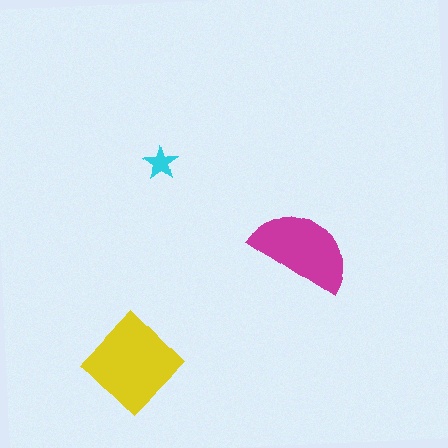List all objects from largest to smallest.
The yellow diamond, the magenta semicircle, the cyan star.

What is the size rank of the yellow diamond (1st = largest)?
1st.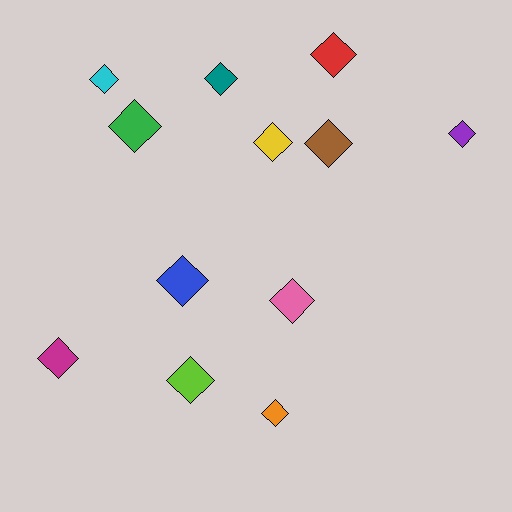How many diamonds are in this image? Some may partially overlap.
There are 12 diamonds.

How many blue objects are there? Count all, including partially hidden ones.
There is 1 blue object.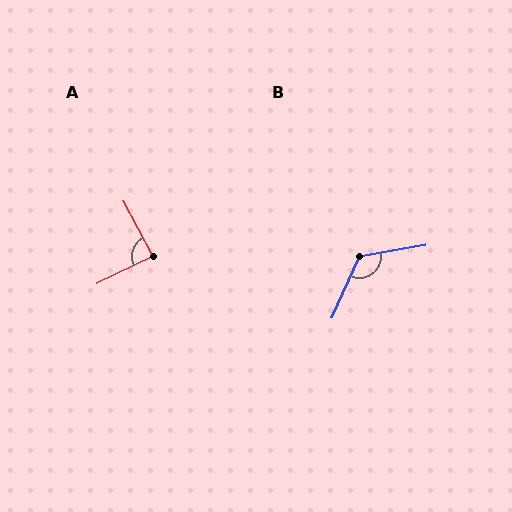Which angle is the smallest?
A, at approximately 88 degrees.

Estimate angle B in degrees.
Approximately 124 degrees.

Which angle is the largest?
B, at approximately 124 degrees.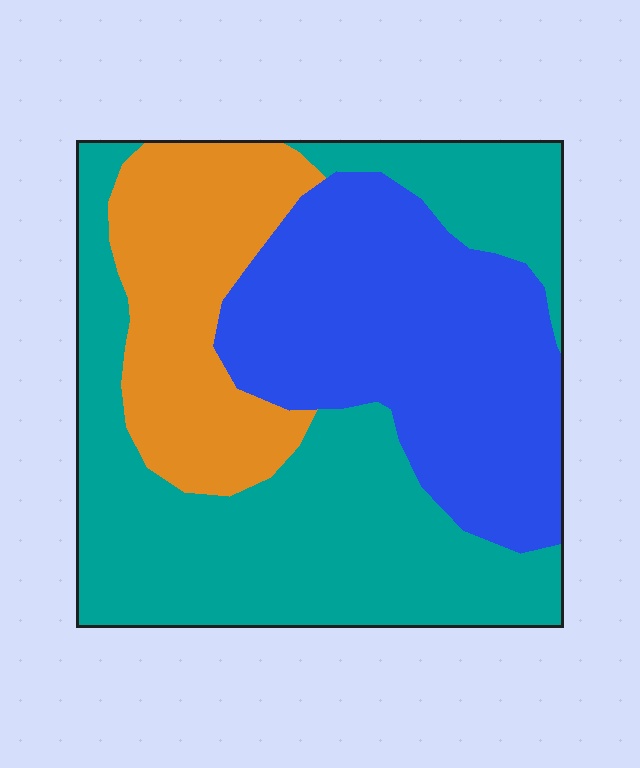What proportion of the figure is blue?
Blue takes up between a quarter and a half of the figure.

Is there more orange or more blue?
Blue.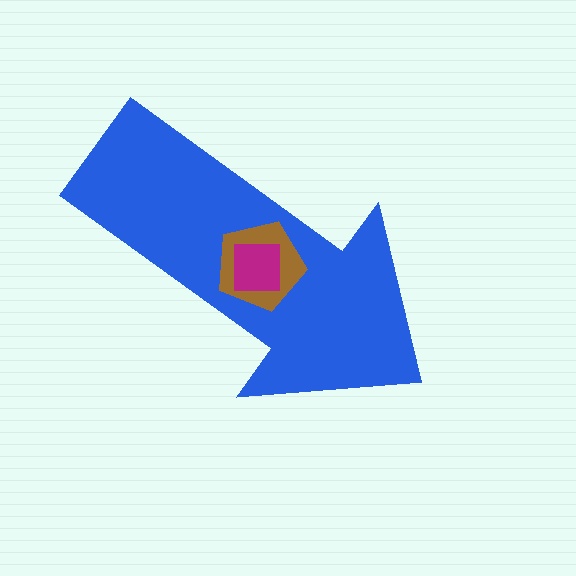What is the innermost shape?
The magenta square.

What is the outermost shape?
The blue arrow.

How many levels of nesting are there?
3.